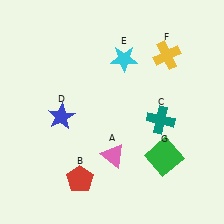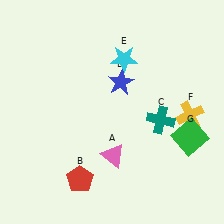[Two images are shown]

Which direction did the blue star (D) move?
The blue star (D) moved right.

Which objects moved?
The objects that moved are: the blue star (D), the yellow cross (F), the green square (G).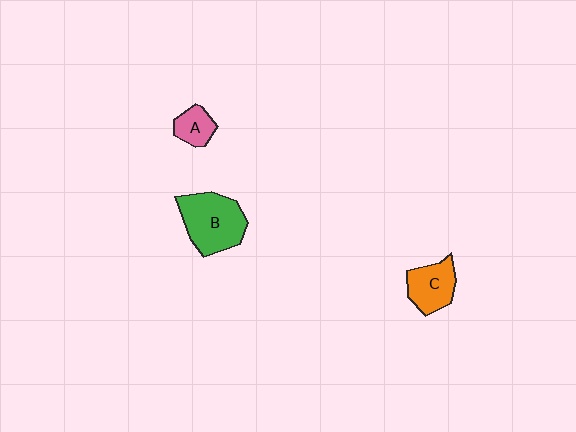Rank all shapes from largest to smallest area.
From largest to smallest: B (green), C (orange), A (pink).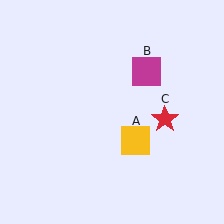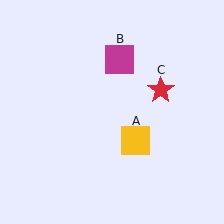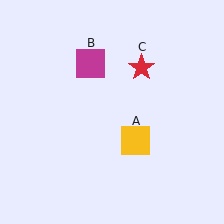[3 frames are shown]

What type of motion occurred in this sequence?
The magenta square (object B), red star (object C) rotated counterclockwise around the center of the scene.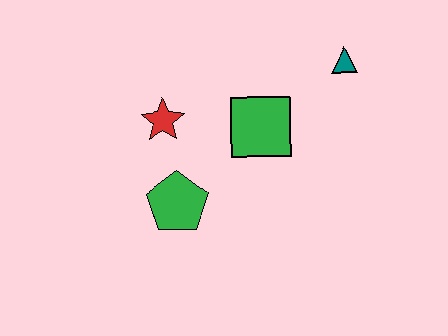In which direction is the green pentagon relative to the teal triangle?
The green pentagon is to the left of the teal triangle.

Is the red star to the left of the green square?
Yes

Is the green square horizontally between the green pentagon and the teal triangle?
Yes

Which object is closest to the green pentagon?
The red star is closest to the green pentagon.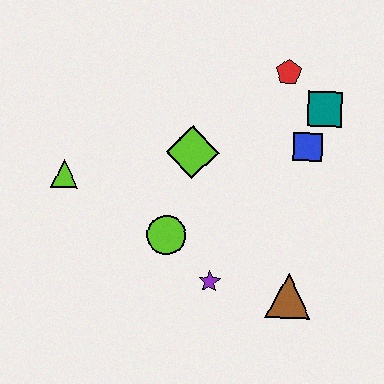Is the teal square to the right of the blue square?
Yes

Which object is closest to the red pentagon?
The teal square is closest to the red pentagon.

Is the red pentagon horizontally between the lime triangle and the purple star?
No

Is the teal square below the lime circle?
No